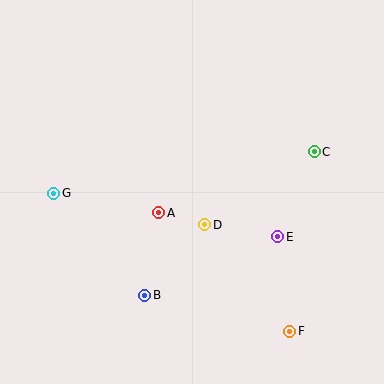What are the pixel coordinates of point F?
Point F is at (290, 331).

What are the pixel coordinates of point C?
Point C is at (314, 152).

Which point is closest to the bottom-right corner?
Point F is closest to the bottom-right corner.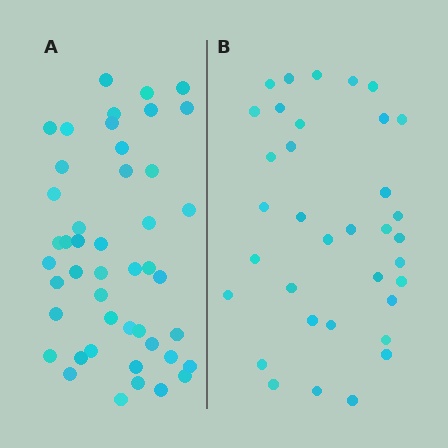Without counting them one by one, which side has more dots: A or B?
Region A (the left region) has more dots.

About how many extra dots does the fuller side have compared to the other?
Region A has roughly 12 or so more dots than region B.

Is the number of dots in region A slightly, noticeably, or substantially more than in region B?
Region A has noticeably more, but not dramatically so. The ratio is roughly 1.3 to 1.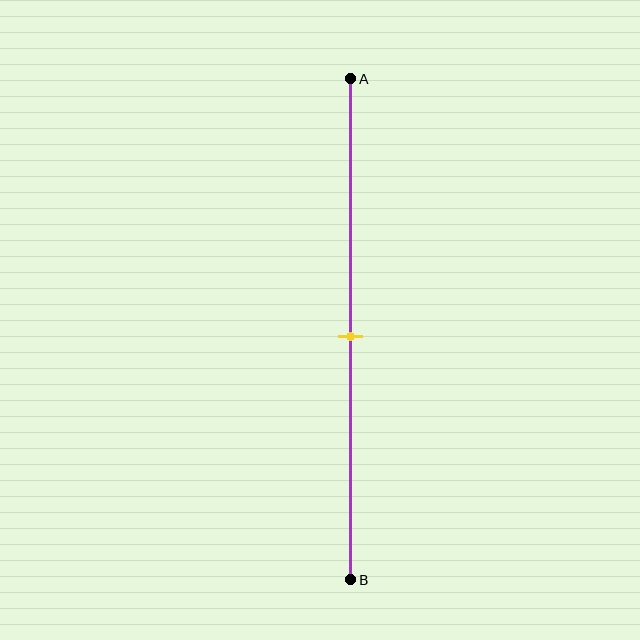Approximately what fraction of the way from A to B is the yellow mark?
The yellow mark is approximately 50% of the way from A to B.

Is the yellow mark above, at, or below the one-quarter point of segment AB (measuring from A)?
The yellow mark is below the one-quarter point of segment AB.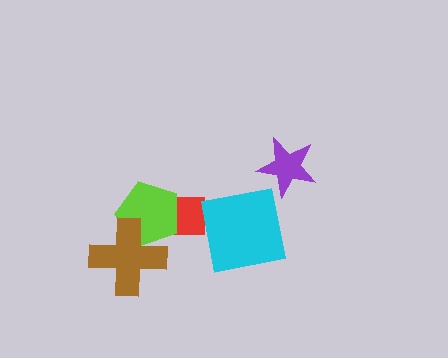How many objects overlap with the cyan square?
0 objects overlap with the cyan square.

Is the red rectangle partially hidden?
Yes, it is partially covered by another shape.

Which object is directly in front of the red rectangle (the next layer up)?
The lime pentagon is directly in front of the red rectangle.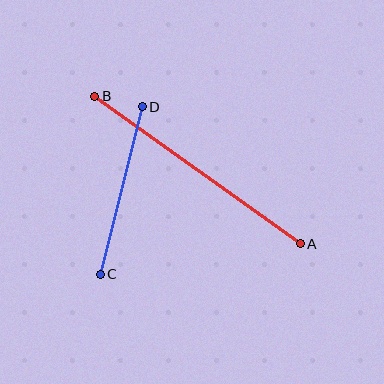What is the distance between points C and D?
The distance is approximately 173 pixels.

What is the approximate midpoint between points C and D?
The midpoint is at approximately (121, 191) pixels.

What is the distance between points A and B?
The distance is approximately 253 pixels.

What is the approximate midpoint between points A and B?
The midpoint is at approximately (198, 170) pixels.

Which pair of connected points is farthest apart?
Points A and B are farthest apart.